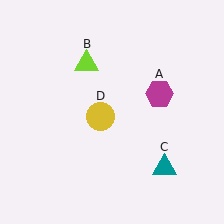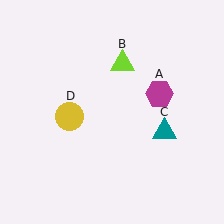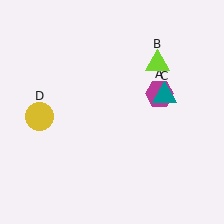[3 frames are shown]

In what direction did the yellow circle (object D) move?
The yellow circle (object D) moved left.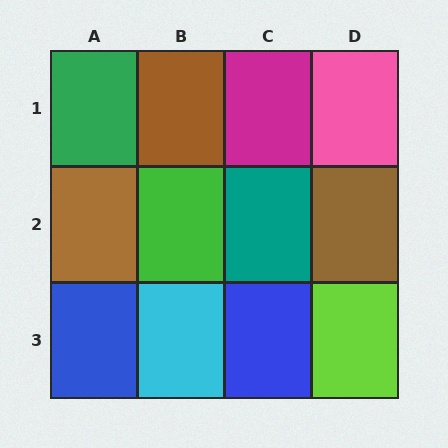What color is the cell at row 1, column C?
Magenta.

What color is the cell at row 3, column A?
Blue.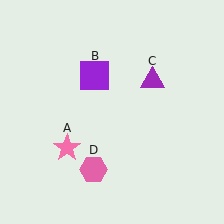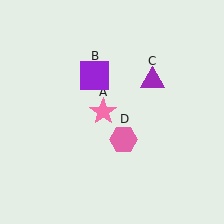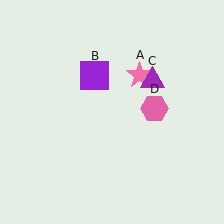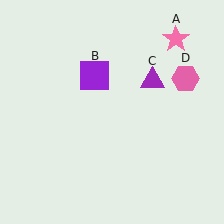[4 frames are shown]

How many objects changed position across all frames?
2 objects changed position: pink star (object A), pink hexagon (object D).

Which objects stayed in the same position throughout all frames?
Purple square (object B) and purple triangle (object C) remained stationary.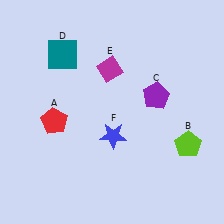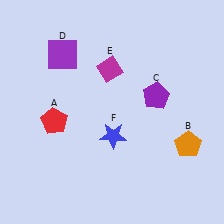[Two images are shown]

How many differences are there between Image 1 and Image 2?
There are 2 differences between the two images.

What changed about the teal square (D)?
In Image 1, D is teal. In Image 2, it changed to purple.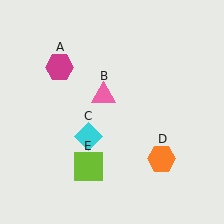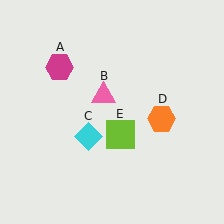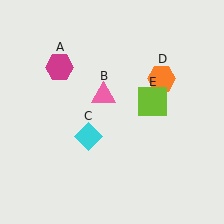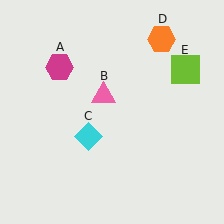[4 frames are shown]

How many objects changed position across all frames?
2 objects changed position: orange hexagon (object D), lime square (object E).